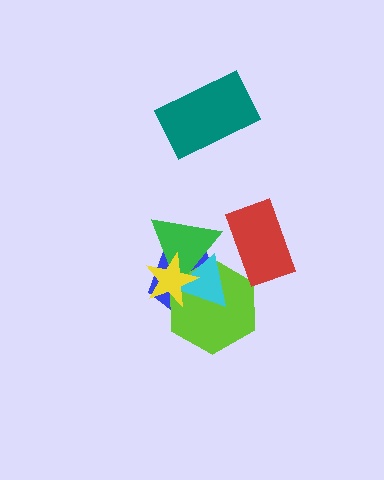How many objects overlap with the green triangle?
4 objects overlap with the green triangle.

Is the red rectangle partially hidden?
No, no other shape covers it.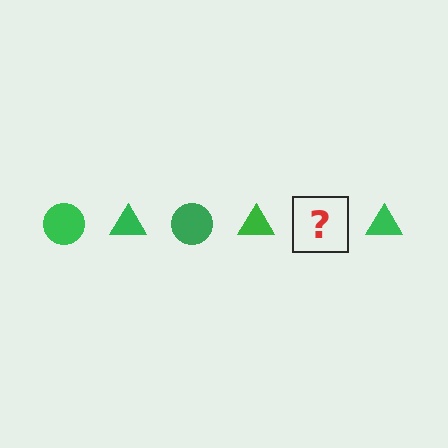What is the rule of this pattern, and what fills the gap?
The rule is that the pattern cycles through circle, triangle shapes in green. The gap should be filled with a green circle.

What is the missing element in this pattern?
The missing element is a green circle.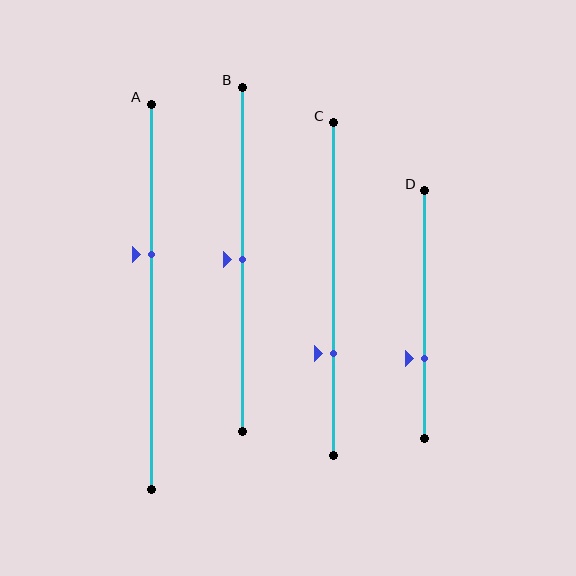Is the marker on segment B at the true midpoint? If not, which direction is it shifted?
Yes, the marker on segment B is at the true midpoint.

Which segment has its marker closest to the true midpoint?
Segment B has its marker closest to the true midpoint.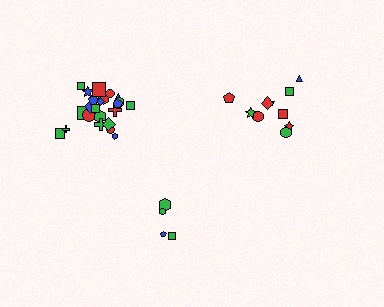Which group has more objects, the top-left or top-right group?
The top-left group.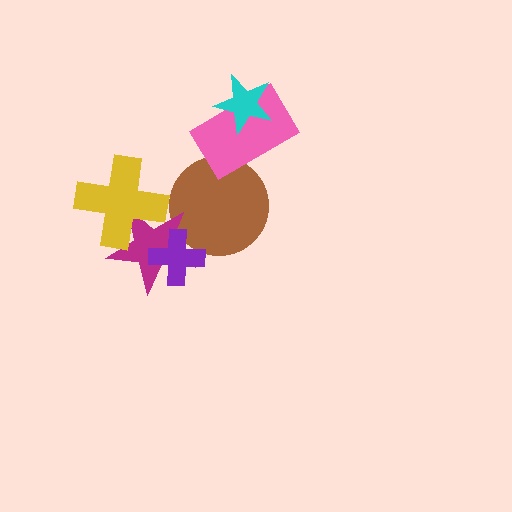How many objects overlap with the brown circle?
3 objects overlap with the brown circle.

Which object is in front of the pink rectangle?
The cyan star is in front of the pink rectangle.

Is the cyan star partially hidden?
No, no other shape covers it.